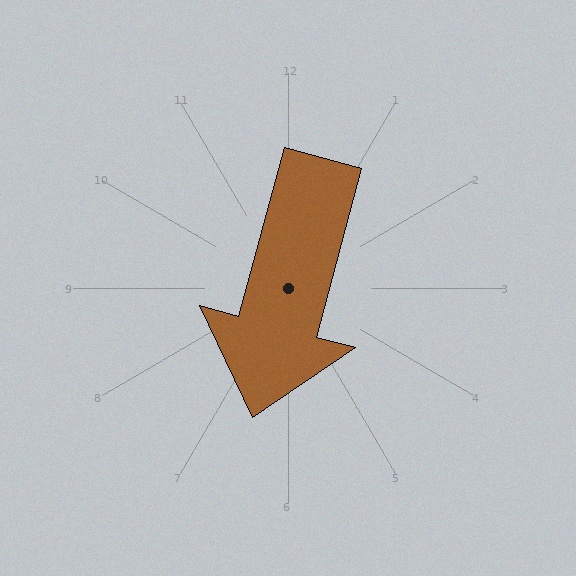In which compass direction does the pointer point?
South.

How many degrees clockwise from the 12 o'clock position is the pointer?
Approximately 195 degrees.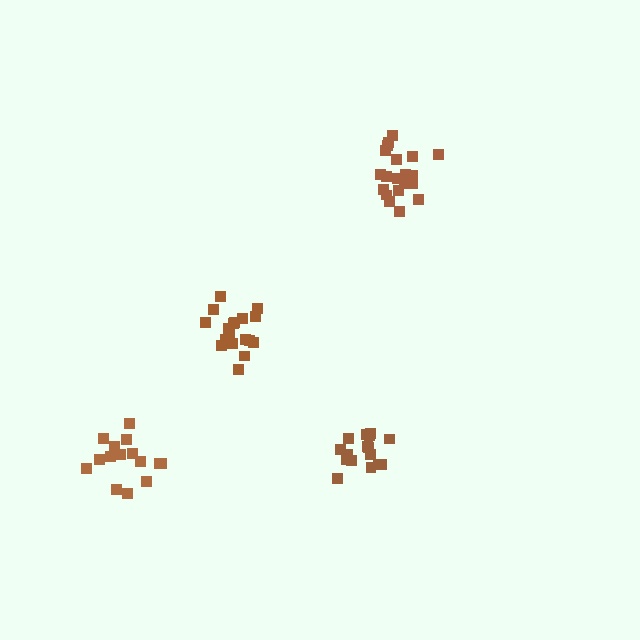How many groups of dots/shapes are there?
There are 4 groups.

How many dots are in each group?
Group 1: 18 dots, Group 2: 20 dots, Group 3: 16 dots, Group 4: 15 dots (69 total).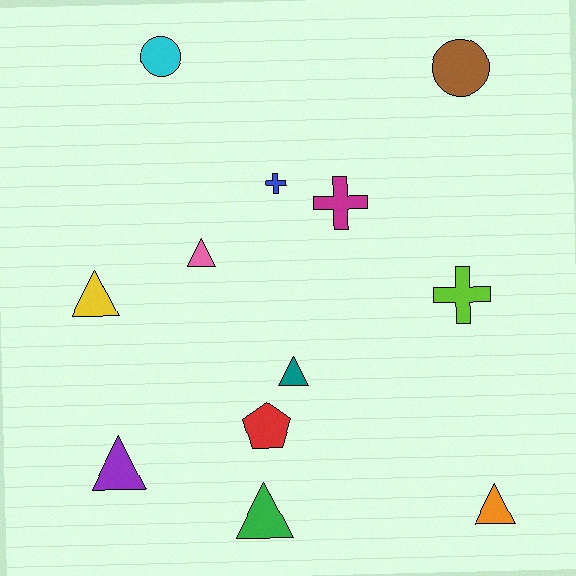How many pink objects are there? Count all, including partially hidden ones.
There is 1 pink object.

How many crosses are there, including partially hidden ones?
There are 3 crosses.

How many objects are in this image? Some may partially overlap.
There are 12 objects.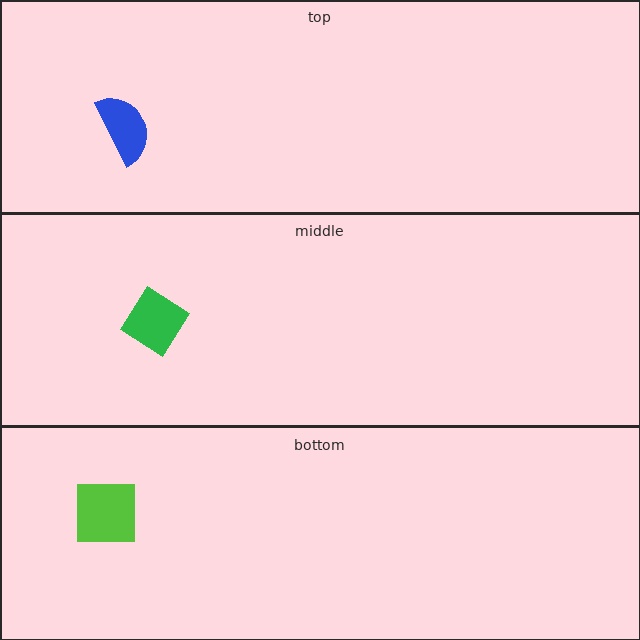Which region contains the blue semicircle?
The top region.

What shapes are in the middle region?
The green diamond.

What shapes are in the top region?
The blue semicircle.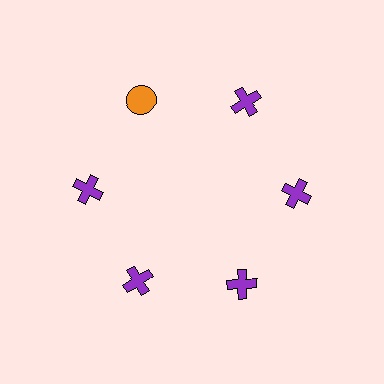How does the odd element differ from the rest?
It differs in both color (orange instead of purple) and shape (circle instead of cross).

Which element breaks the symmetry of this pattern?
The orange circle at roughly the 11 o'clock position breaks the symmetry. All other shapes are purple crosses.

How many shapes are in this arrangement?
There are 6 shapes arranged in a ring pattern.